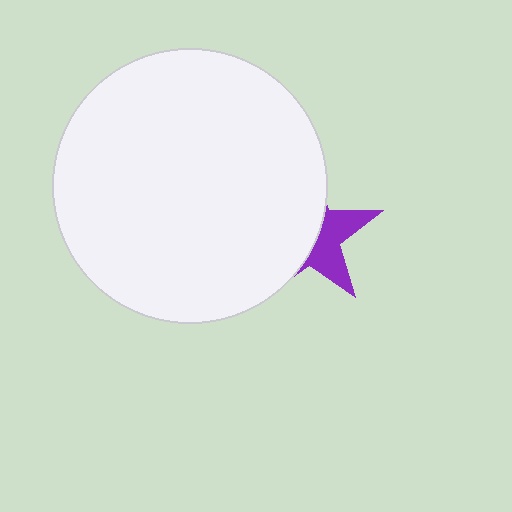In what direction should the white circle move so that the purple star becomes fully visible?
The white circle should move left. That is the shortest direction to clear the overlap and leave the purple star fully visible.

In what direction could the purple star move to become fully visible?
The purple star could move right. That would shift it out from behind the white circle entirely.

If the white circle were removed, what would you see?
You would see the complete purple star.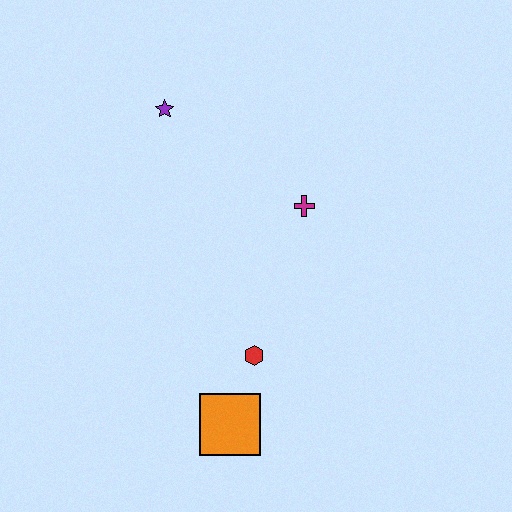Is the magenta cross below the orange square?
No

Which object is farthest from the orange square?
The purple star is farthest from the orange square.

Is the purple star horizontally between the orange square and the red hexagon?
No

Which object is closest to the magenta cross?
The red hexagon is closest to the magenta cross.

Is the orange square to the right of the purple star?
Yes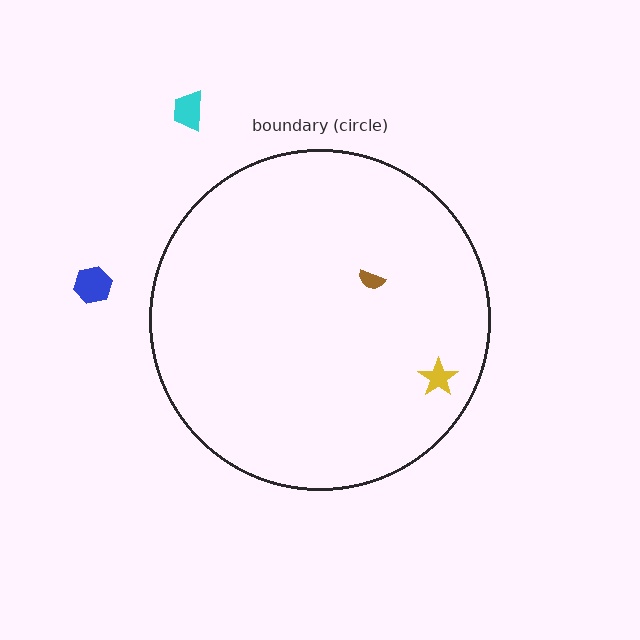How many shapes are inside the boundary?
2 inside, 2 outside.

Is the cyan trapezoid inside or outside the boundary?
Outside.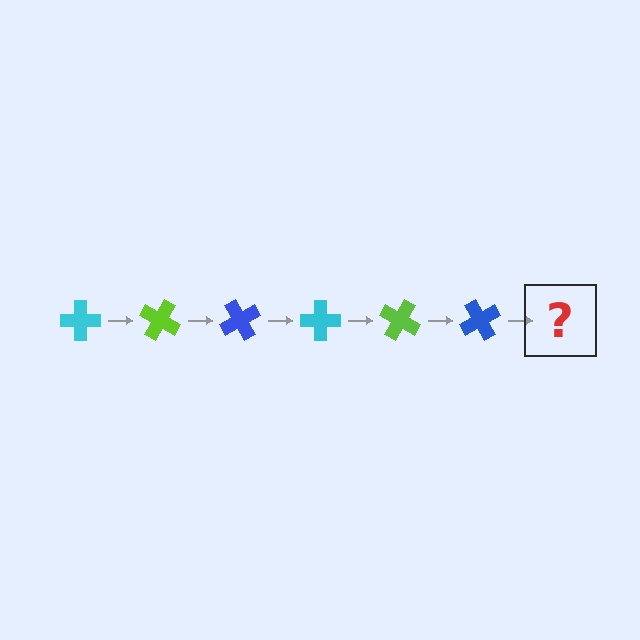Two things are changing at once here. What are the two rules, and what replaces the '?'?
The two rules are that it rotates 30 degrees each step and the color cycles through cyan, lime, and blue. The '?' should be a cyan cross, rotated 180 degrees from the start.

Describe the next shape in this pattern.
It should be a cyan cross, rotated 180 degrees from the start.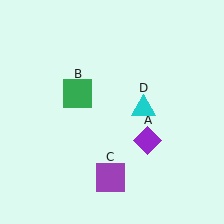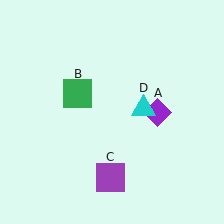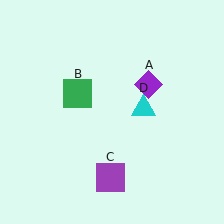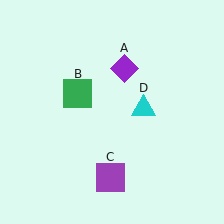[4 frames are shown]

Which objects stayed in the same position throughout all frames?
Green square (object B) and purple square (object C) and cyan triangle (object D) remained stationary.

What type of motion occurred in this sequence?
The purple diamond (object A) rotated counterclockwise around the center of the scene.